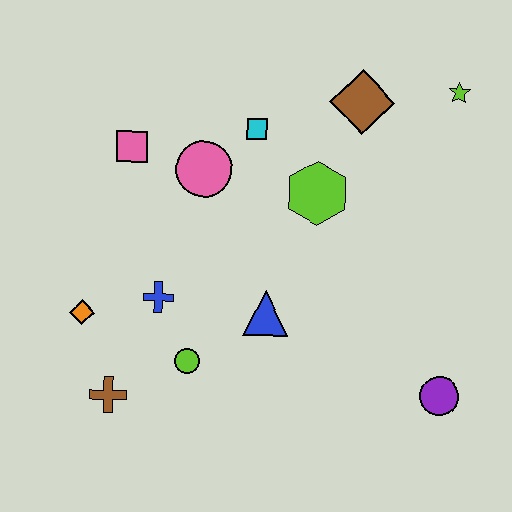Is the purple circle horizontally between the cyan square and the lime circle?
No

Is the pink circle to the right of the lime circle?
Yes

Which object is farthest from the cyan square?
The purple circle is farthest from the cyan square.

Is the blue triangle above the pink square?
No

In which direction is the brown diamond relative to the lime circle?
The brown diamond is above the lime circle.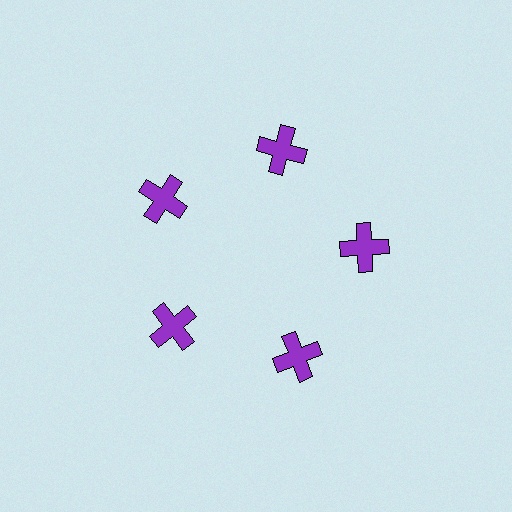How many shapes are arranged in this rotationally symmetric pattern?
There are 5 shapes, arranged in 5 groups of 1.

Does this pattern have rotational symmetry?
Yes, this pattern has 5-fold rotational symmetry. It looks the same after rotating 72 degrees around the center.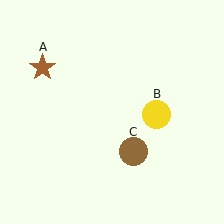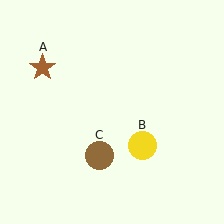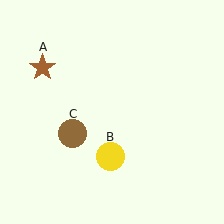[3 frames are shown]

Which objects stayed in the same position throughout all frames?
Brown star (object A) remained stationary.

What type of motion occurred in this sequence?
The yellow circle (object B), brown circle (object C) rotated clockwise around the center of the scene.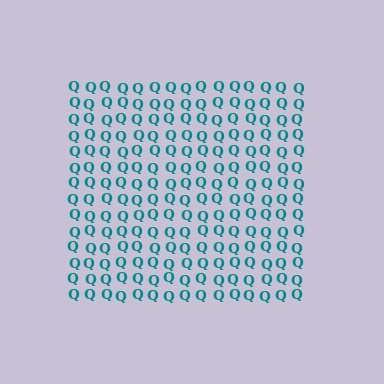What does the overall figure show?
The overall figure shows a square.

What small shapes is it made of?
It is made of small letter Q's.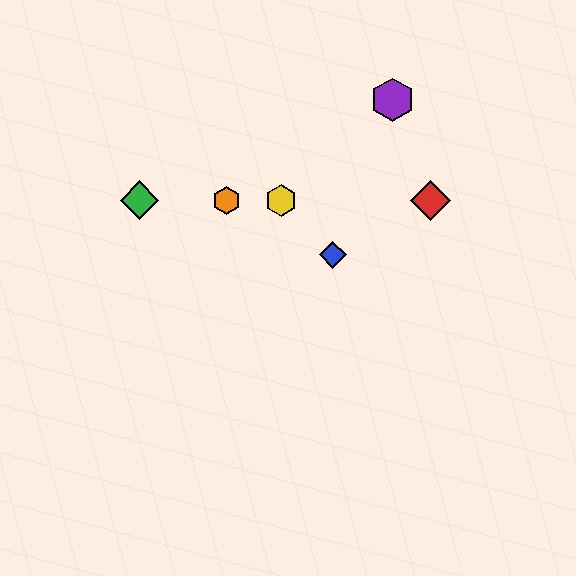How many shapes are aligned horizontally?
4 shapes (the red diamond, the green diamond, the yellow hexagon, the orange hexagon) are aligned horizontally.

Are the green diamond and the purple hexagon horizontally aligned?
No, the green diamond is at y≈200 and the purple hexagon is at y≈100.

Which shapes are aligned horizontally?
The red diamond, the green diamond, the yellow hexagon, the orange hexagon are aligned horizontally.